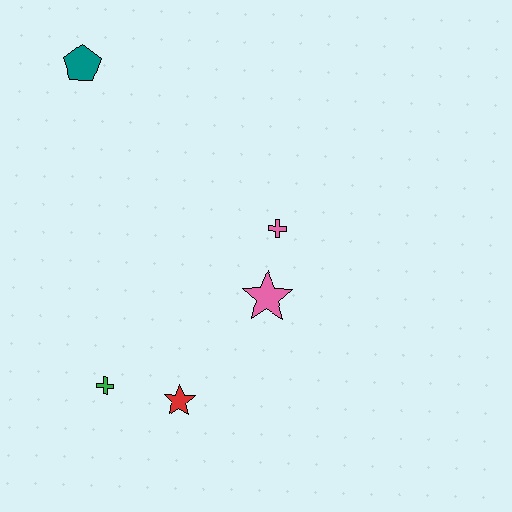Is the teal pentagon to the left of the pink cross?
Yes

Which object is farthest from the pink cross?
The teal pentagon is farthest from the pink cross.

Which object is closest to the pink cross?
The pink star is closest to the pink cross.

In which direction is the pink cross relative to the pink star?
The pink cross is above the pink star.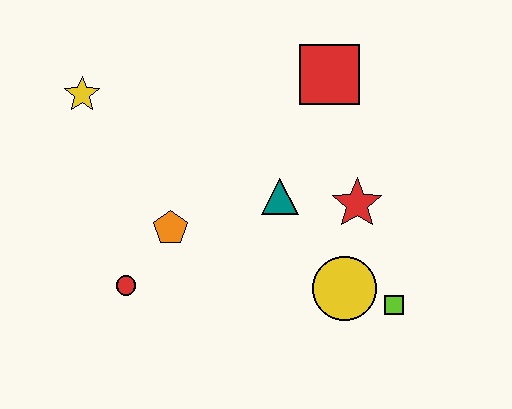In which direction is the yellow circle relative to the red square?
The yellow circle is below the red square.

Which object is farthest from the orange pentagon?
The lime square is farthest from the orange pentagon.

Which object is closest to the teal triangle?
The red star is closest to the teal triangle.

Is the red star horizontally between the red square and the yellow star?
No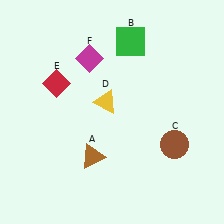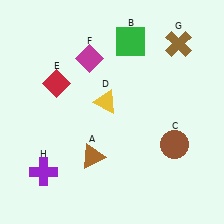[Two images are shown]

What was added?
A brown cross (G), a purple cross (H) were added in Image 2.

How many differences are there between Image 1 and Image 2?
There are 2 differences between the two images.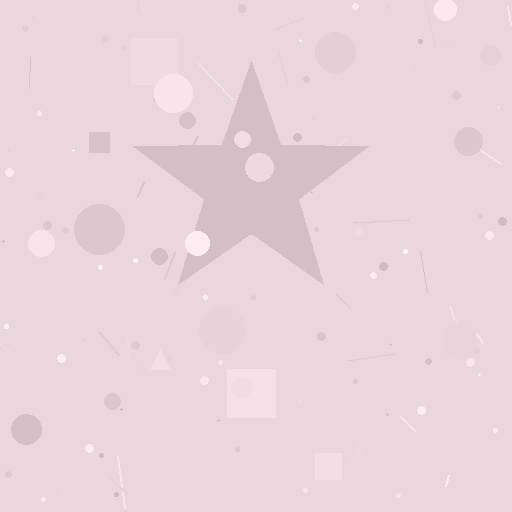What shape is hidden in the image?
A star is hidden in the image.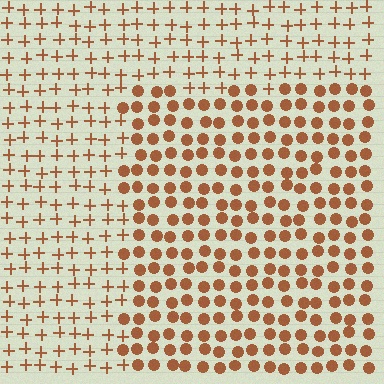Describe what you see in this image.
The image is filled with small brown elements arranged in a uniform grid. A rectangle-shaped region contains circles, while the surrounding area contains plus signs. The boundary is defined purely by the change in element shape.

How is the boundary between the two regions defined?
The boundary is defined by a change in element shape: circles inside vs. plus signs outside. All elements share the same color and spacing.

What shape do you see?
I see a rectangle.